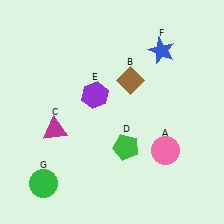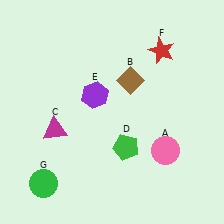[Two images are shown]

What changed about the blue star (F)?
In Image 1, F is blue. In Image 2, it changed to red.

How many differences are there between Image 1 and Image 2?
There is 1 difference between the two images.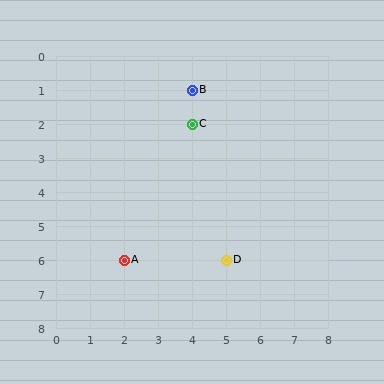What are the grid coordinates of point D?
Point D is at grid coordinates (5, 6).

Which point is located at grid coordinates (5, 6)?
Point D is at (5, 6).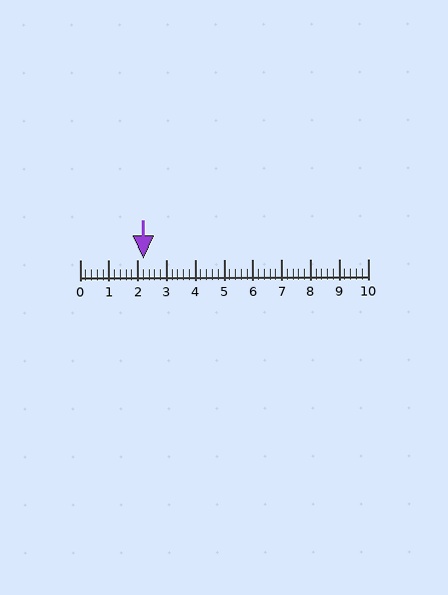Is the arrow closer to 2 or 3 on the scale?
The arrow is closer to 2.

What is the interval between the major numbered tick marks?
The major tick marks are spaced 1 units apart.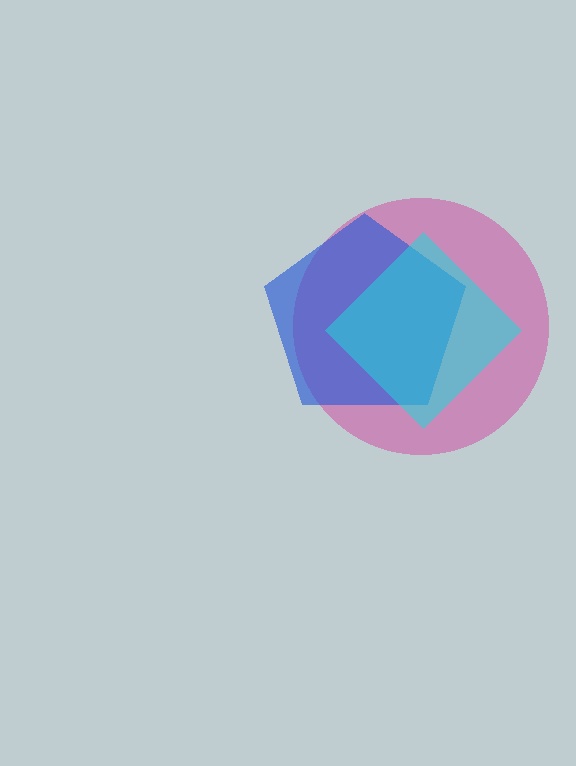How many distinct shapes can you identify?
There are 3 distinct shapes: a magenta circle, a blue pentagon, a cyan diamond.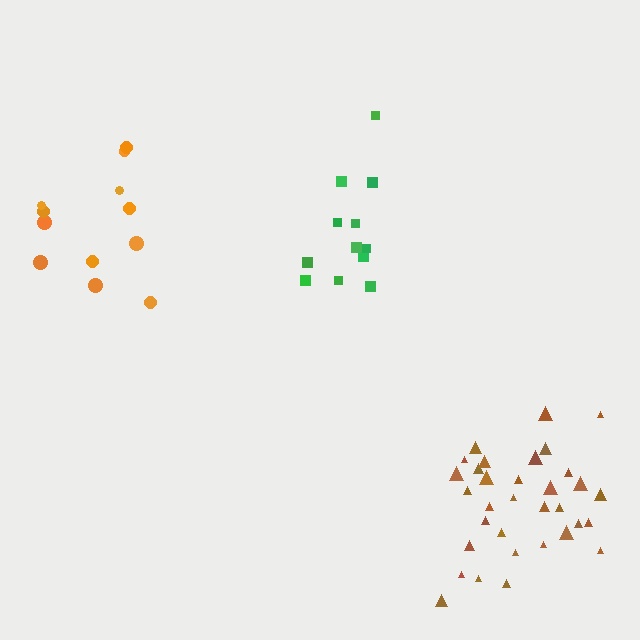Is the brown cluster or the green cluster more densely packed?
Brown.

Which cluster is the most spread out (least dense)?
Orange.